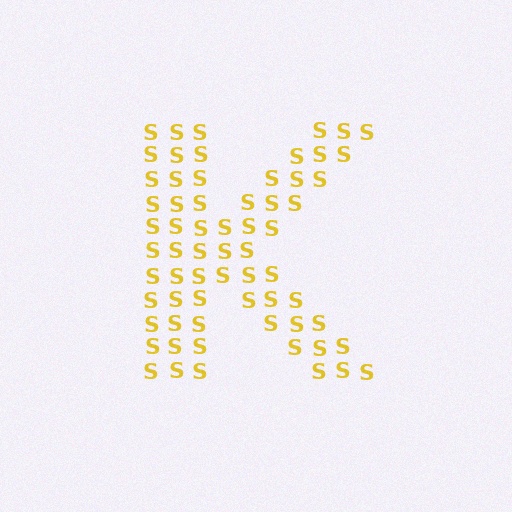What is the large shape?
The large shape is the letter K.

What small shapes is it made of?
It is made of small letter S's.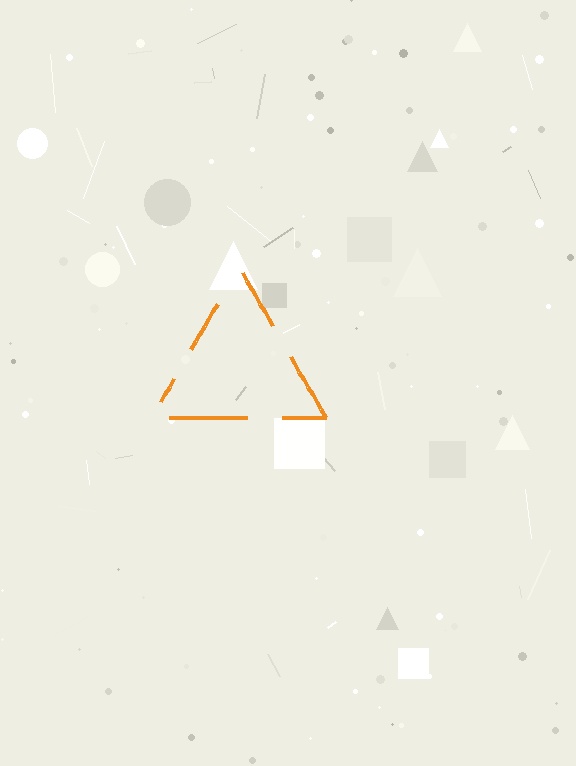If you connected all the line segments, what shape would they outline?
They would outline a triangle.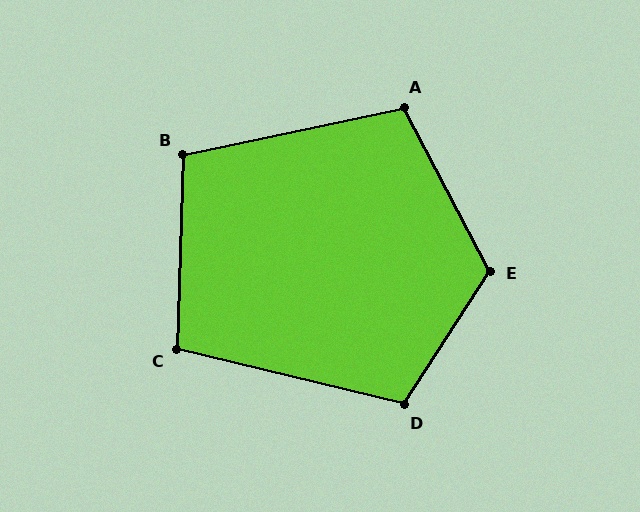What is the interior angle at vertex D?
Approximately 109 degrees (obtuse).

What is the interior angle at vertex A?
Approximately 106 degrees (obtuse).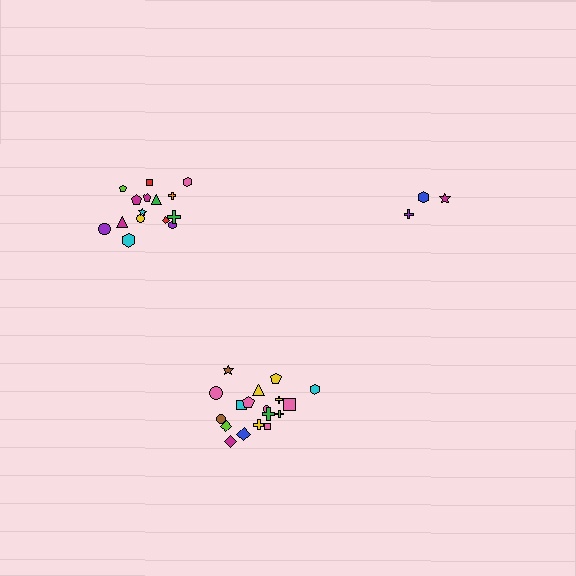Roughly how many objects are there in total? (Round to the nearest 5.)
Roughly 35 objects in total.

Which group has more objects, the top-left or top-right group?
The top-left group.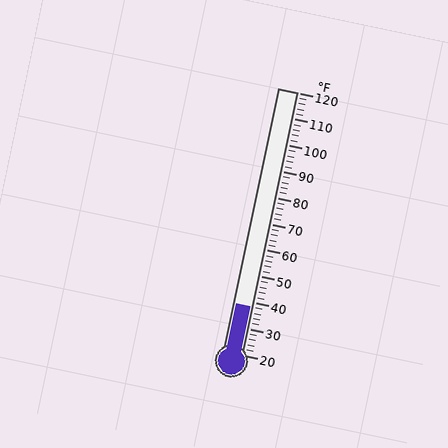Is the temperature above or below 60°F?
The temperature is below 60°F.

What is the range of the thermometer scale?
The thermometer scale ranges from 20°F to 120°F.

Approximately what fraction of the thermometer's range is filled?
The thermometer is filled to approximately 20% of its range.